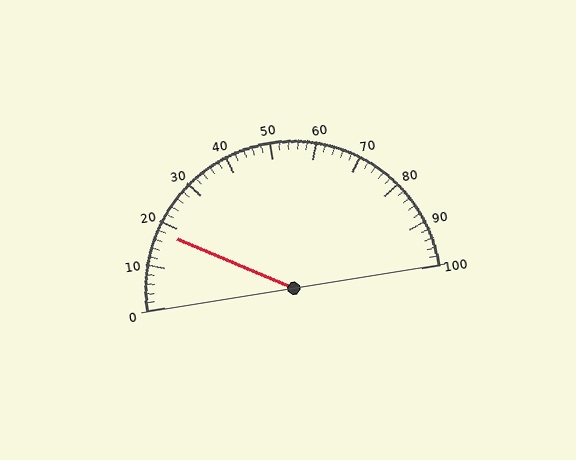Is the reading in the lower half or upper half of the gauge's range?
The reading is in the lower half of the range (0 to 100).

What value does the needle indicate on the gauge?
The needle indicates approximately 18.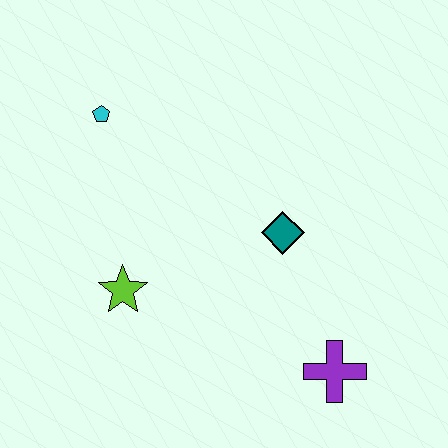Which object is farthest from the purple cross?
The cyan pentagon is farthest from the purple cross.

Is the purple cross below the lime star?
Yes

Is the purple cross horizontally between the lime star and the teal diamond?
No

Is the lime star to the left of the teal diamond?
Yes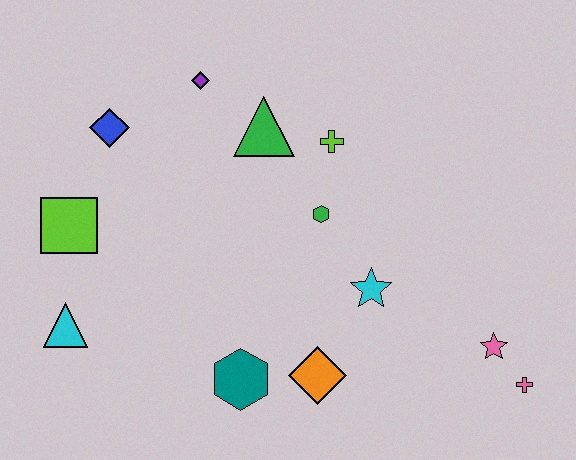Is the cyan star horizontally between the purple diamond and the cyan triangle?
No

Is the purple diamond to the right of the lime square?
Yes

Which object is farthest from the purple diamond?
The pink cross is farthest from the purple diamond.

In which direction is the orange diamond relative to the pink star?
The orange diamond is to the left of the pink star.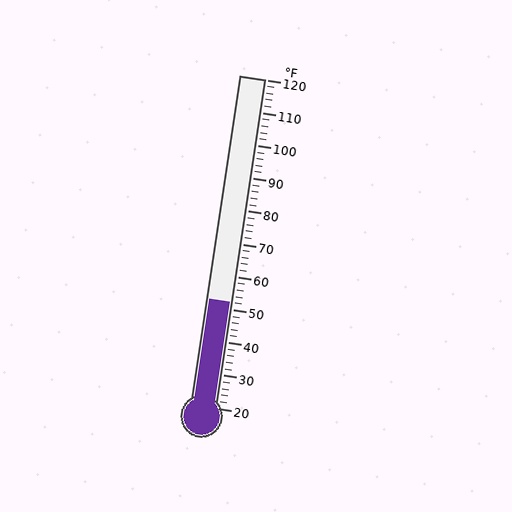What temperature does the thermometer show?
The thermometer shows approximately 52°F.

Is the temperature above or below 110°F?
The temperature is below 110°F.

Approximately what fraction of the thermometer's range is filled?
The thermometer is filled to approximately 30% of its range.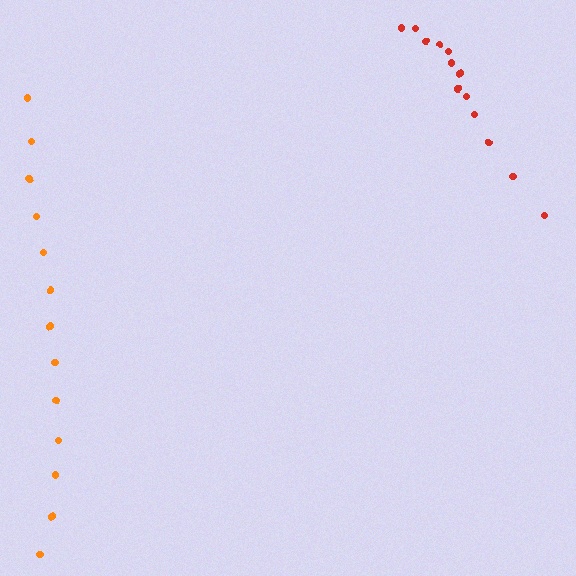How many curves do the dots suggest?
There are 2 distinct paths.